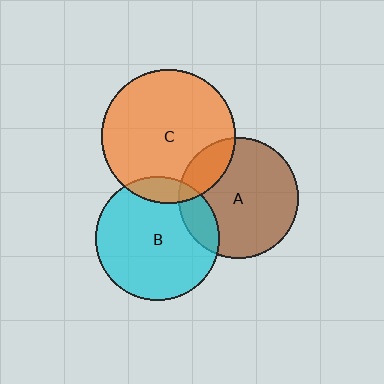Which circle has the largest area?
Circle C (orange).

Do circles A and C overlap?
Yes.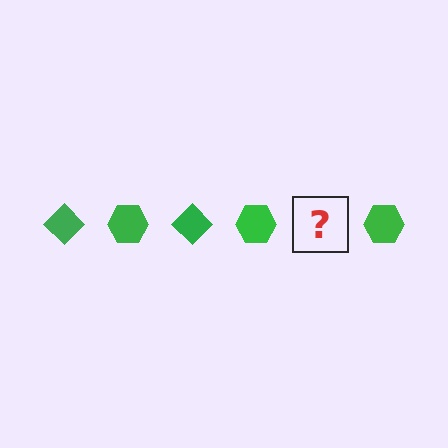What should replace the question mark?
The question mark should be replaced with a green diamond.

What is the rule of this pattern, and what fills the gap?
The rule is that the pattern cycles through diamond, hexagon shapes in green. The gap should be filled with a green diamond.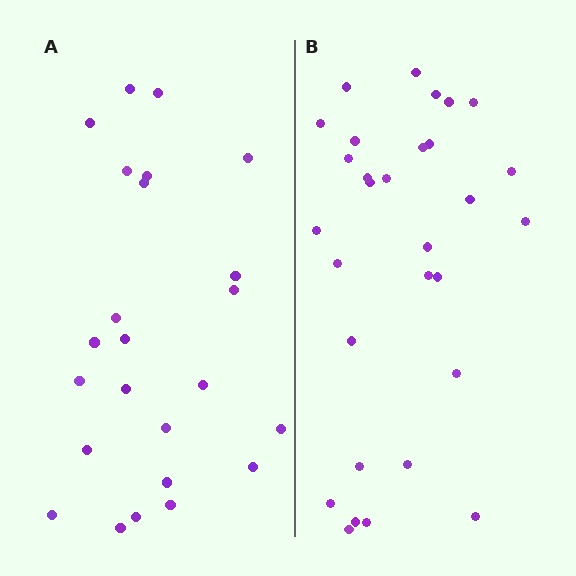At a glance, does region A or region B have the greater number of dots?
Region B (the right region) has more dots.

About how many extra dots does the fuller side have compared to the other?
Region B has about 6 more dots than region A.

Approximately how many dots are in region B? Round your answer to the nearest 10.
About 30 dots.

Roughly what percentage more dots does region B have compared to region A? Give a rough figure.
About 25% more.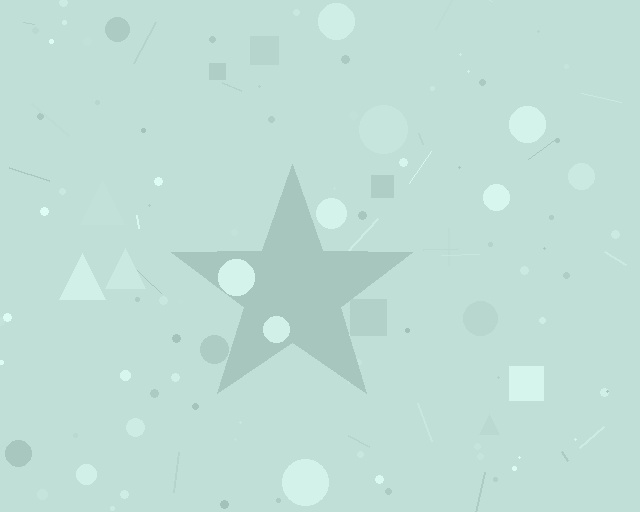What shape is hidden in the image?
A star is hidden in the image.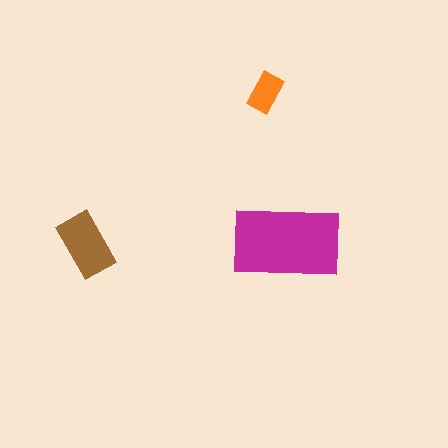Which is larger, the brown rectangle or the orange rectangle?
The brown one.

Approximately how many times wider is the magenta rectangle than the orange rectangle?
About 2.5 times wider.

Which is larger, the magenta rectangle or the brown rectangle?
The magenta one.